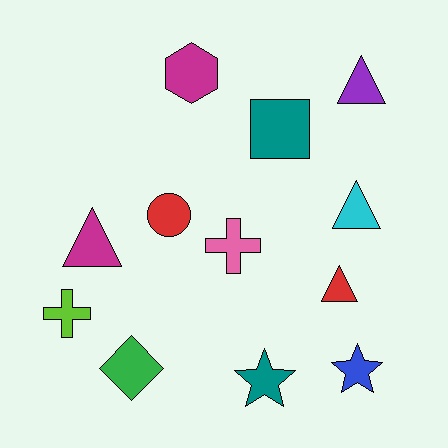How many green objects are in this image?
There is 1 green object.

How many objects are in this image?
There are 12 objects.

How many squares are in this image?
There is 1 square.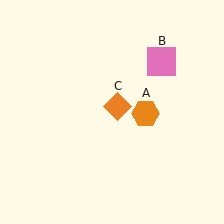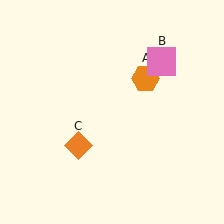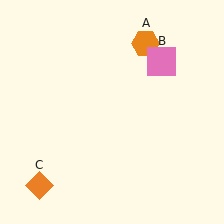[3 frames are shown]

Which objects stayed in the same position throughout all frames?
Pink square (object B) remained stationary.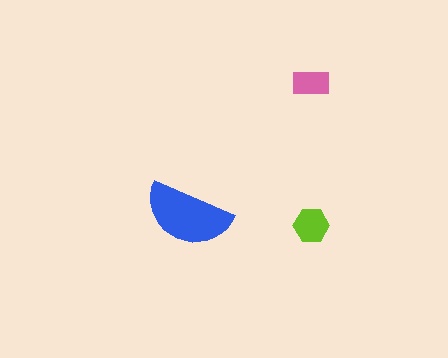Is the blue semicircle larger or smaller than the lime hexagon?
Larger.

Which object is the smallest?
The pink rectangle.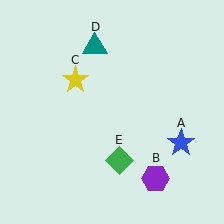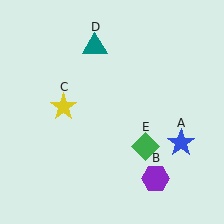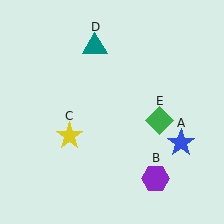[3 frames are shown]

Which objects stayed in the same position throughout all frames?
Blue star (object A) and purple hexagon (object B) and teal triangle (object D) remained stationary.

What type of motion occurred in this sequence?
The yellow star (object C), green diamond (object E) rotated counterclockwise around the center of the scene.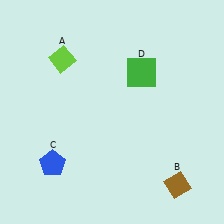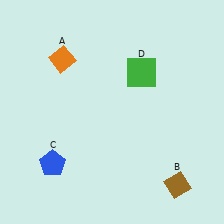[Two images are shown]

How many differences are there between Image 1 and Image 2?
There is 1 difference between the two images.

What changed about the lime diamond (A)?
In Image 1, A is lime. In Image 2, it changed to orange.